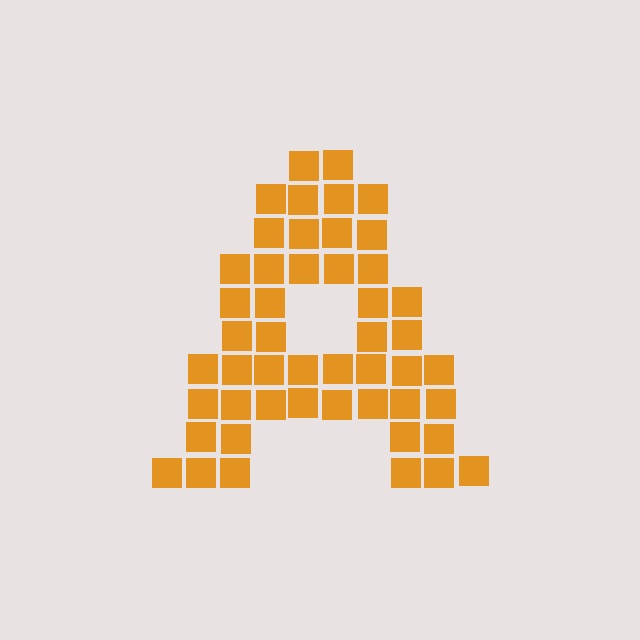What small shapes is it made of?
It is made of small squares.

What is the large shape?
The large shape is the letter A.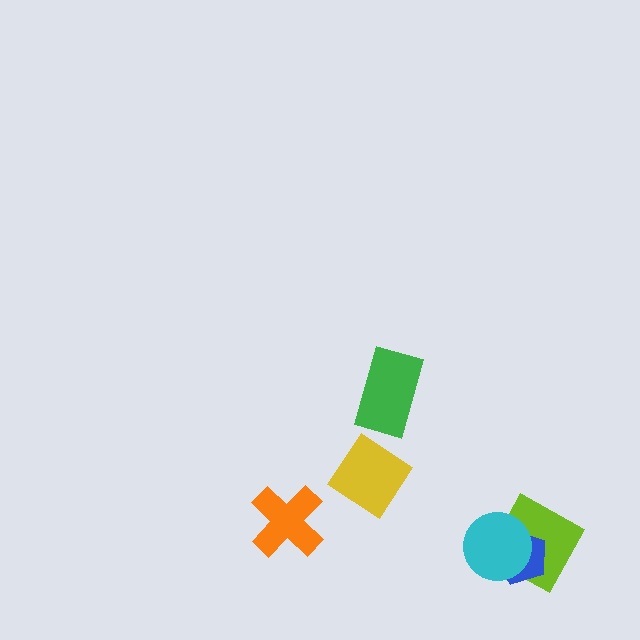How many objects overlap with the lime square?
2 objects overlap with the lime square.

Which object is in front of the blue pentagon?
The cyan circle is in front of the blue pentagon.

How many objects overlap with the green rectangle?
0 objects overlap with the green rectangle.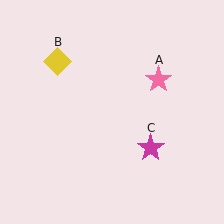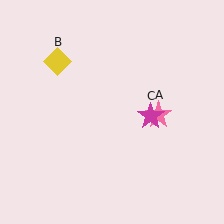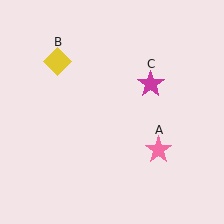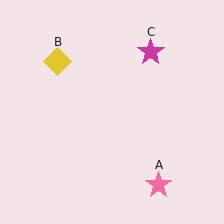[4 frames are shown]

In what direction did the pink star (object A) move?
The pink star (object A) moved down.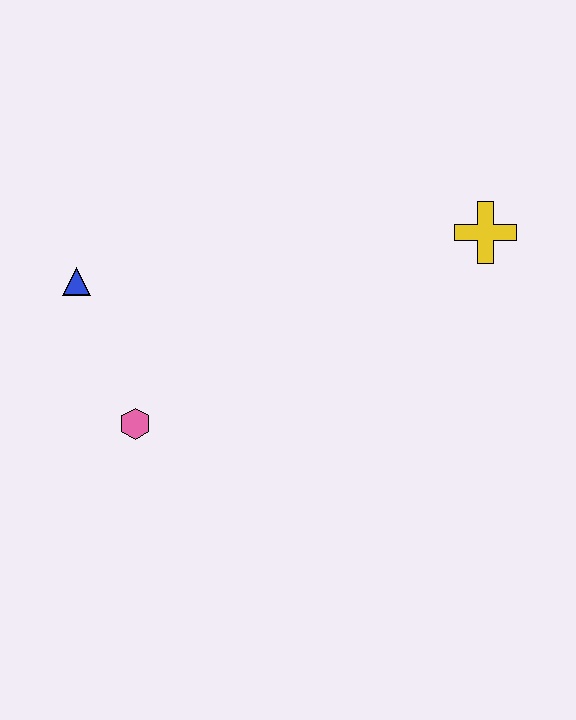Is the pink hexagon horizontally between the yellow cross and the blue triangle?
Yes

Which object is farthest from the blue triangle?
The yellow cross is farthest from the blue triangle.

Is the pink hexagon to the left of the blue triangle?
No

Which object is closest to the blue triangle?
The pink hexagon is closest to the blue triangle.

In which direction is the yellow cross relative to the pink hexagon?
The yellow cross is to the right of the pink hexagon.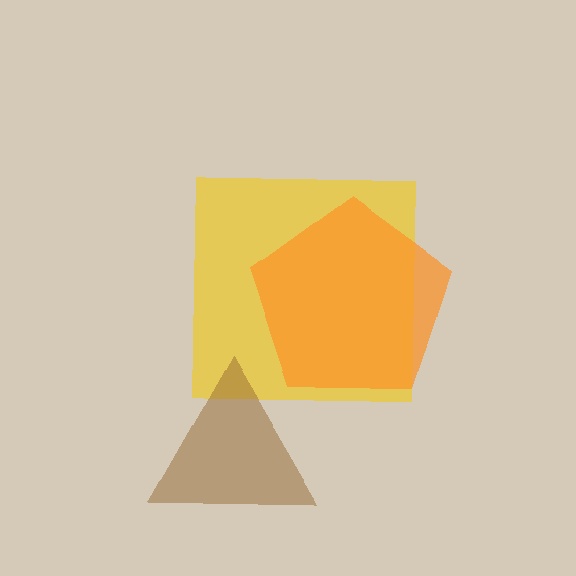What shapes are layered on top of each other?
The layered shapes are: a yellow square, a brown triangle, an orange pentagon.